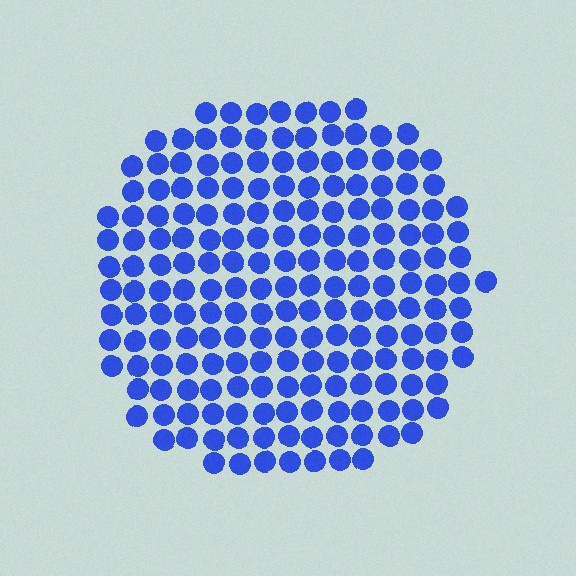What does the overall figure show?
The overall figure shows a circle.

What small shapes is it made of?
It is made of small circles.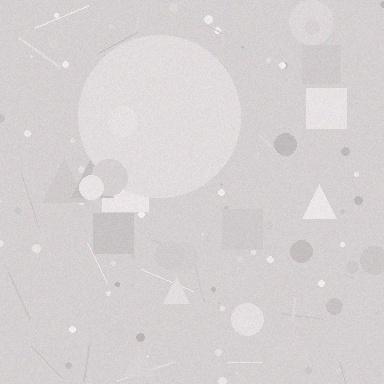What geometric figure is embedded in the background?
A circle is embedded in the background.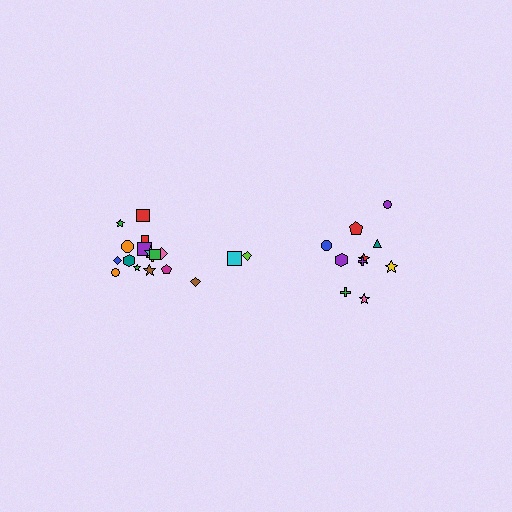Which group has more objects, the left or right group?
The left group.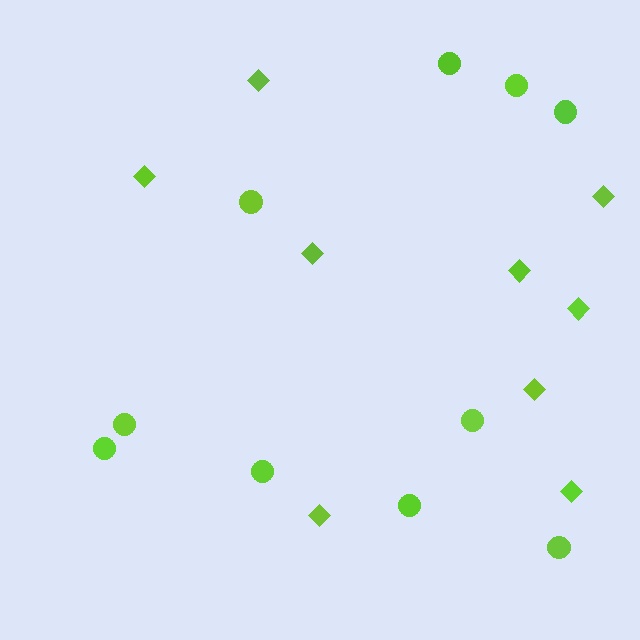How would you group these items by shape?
There are 2 groups: one group of circles (10) and one group of diamonds (9).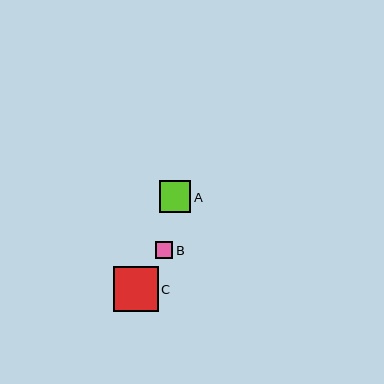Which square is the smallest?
Square B is the smallest with a size of approximately 17 pixels.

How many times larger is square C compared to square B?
Square C is approximately 2.6 times the size of square B.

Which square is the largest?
Square C is the largest with a size of approximately 45 pixels.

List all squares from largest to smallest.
From largest to smallest: C, A, B.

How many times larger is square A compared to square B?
Square A is approximately 1.8 times the size of square B.